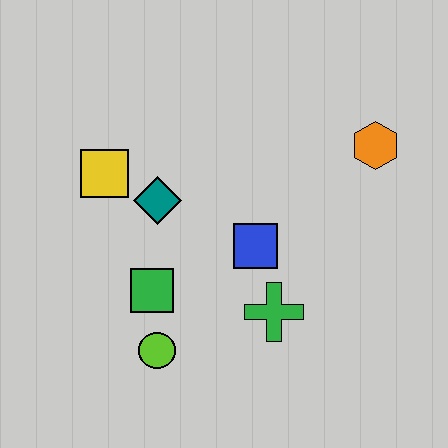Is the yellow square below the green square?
No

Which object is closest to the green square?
The lime circle is closest to the green square.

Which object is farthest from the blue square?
The yellow square is farthest from the blue square.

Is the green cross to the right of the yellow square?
Yes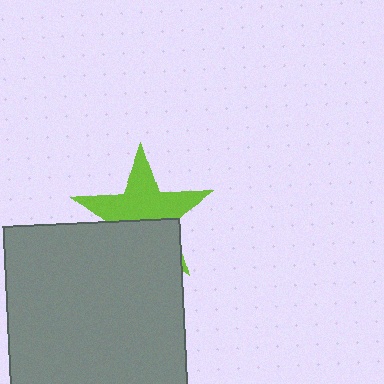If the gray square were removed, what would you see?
You would see the complete lime star.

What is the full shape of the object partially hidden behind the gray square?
The partially hidden object is a lime star.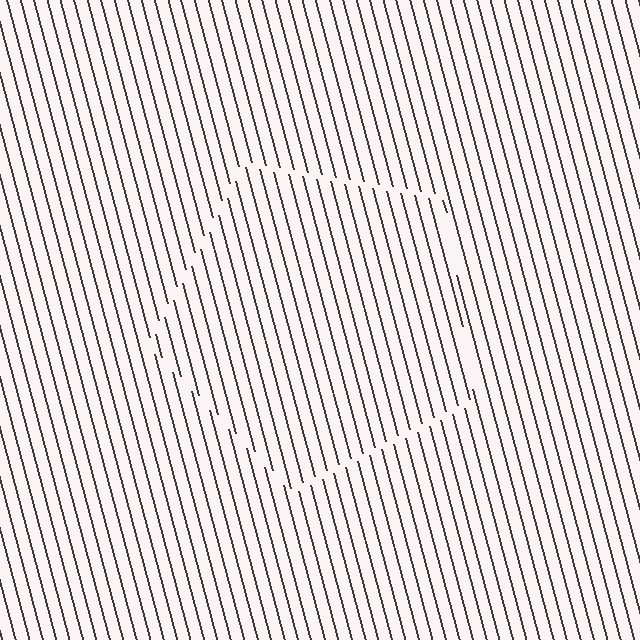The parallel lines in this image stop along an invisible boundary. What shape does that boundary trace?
An illusory pentagon. The interior of the shape contains the same grating, shifted by half a period — the contour is defined by the phase discontinuity where line-ends from the inner and outer gratings abut.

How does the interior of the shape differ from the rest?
The interior of the shape contains the same grating, shifted by half a period — the contour is defined by the phase discontinuity where line-ends from the inner and outer gratings abut.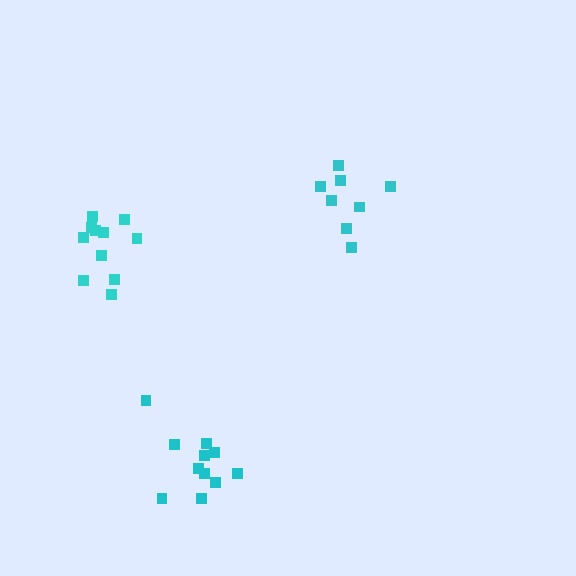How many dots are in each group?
Group 1: 11 dots, Group 2: 8 dots, Group 3: 11 dots (30 total).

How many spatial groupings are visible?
There are 3 spatial groupings.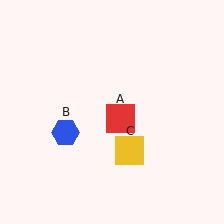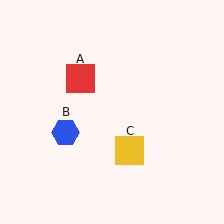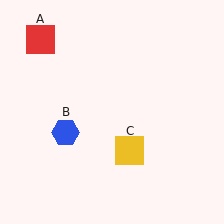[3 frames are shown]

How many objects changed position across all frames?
1 object changed position: red square (object A).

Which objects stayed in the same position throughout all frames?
Blue hexagon (object B) and yellow square (object C) remained stationary.